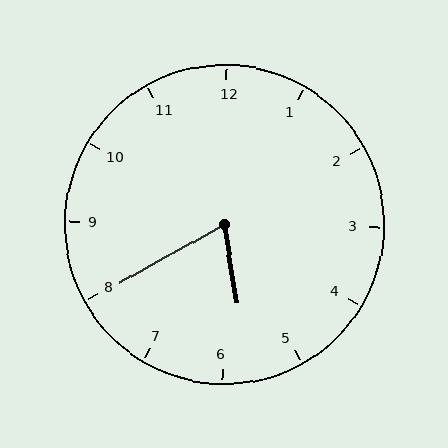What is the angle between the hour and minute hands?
Approximately 70 degrees.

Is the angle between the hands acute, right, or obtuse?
It is acute.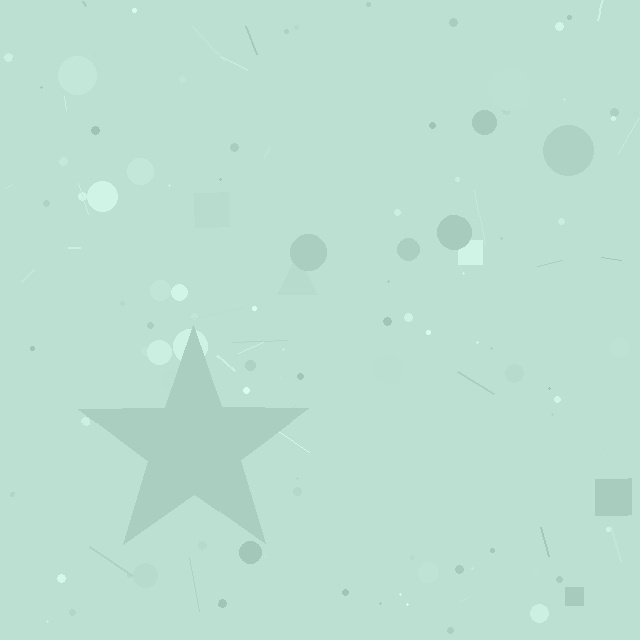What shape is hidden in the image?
A star is hidden in the image.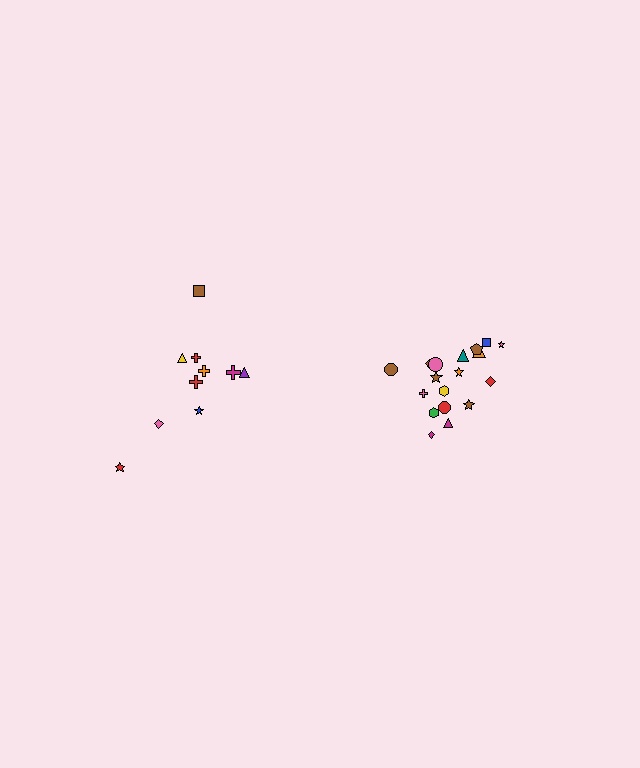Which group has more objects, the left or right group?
The right group.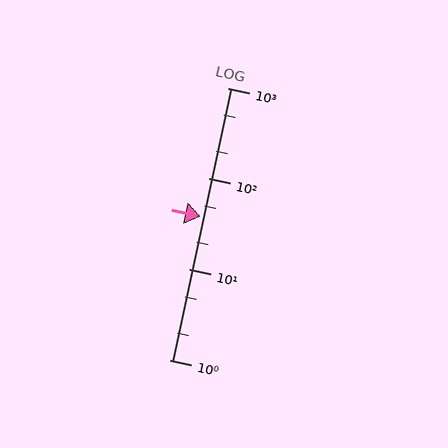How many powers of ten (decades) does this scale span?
The scale spans 3 decades, from 1 to 1000.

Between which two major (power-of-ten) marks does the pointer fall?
The pointer is between 10 and 100.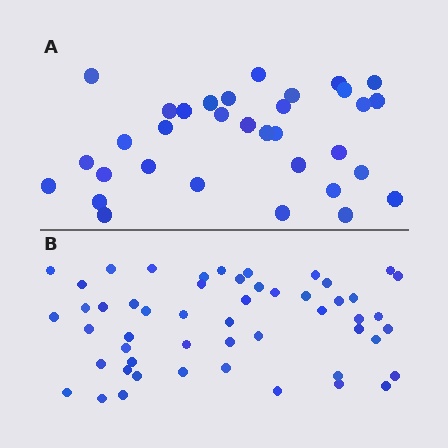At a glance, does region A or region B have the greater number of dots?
Region B (the bottom region) has more dots.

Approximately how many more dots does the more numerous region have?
Region B has approximately 20 more dots than region A.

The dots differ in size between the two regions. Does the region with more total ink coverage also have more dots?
No. Region A has more total ink coverage because its dots are larger, but region B actually contains more individual dots. Total area can be misleading — the number of items is what matters here.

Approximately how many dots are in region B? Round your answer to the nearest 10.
About 50 dots. (The exact count is 52, which rounds to 50.)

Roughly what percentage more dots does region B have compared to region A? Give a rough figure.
About 60% more.